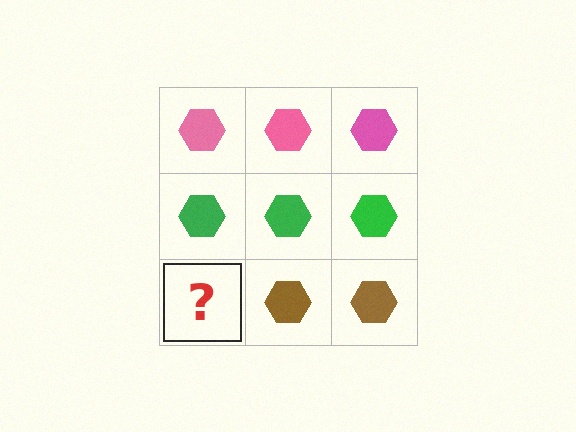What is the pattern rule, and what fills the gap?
The rule is that each row has a consistent color. The gap should be filled with a brown hexagon.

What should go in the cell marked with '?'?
The missing cell should contain a brown hexagon.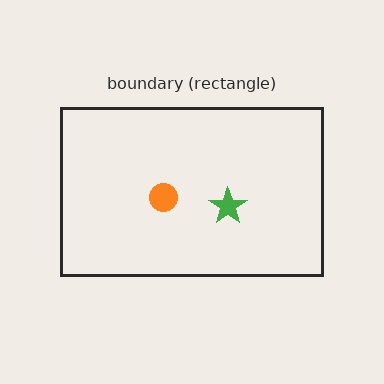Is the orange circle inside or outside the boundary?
Inside.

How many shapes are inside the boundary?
2 inside, 0 outside.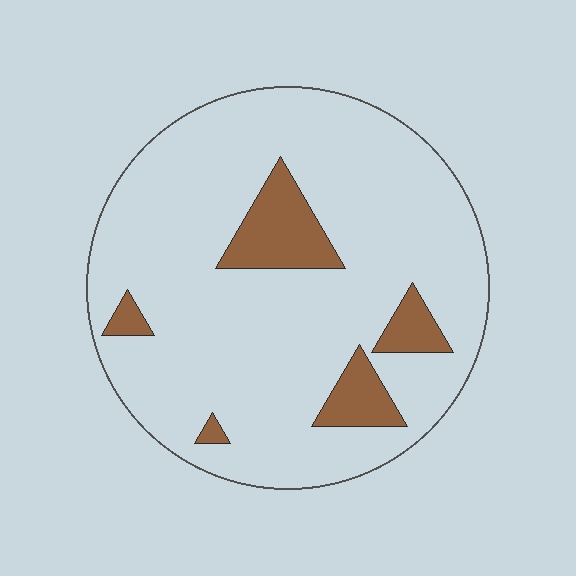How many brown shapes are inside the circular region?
5.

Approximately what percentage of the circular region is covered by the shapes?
Approximately 15%.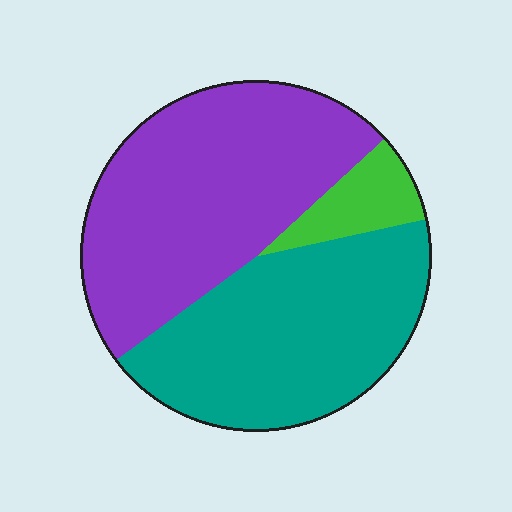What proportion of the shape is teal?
Teal covers 43% of the shape.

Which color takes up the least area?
Green, at roughly 10%.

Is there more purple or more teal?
Purple.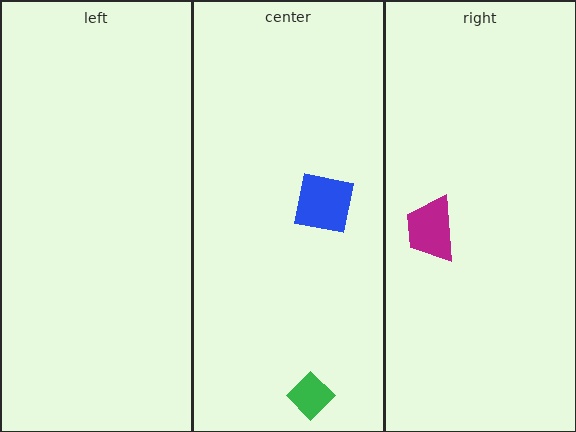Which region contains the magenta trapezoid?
The right region.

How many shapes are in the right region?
1.